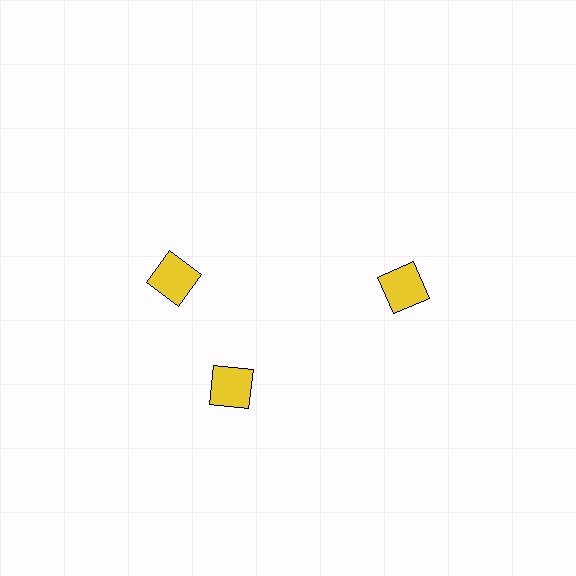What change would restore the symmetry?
The symmetry would be restored by rotating it back into even spacing with its neighbors so that all 3 squares sit at equal angles and equal distance from the center.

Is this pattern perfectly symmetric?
No. The 3 yellow squares are arranged in a ring, but one element near the 11 o'clock position is rotated out of alignment along the ring, breaking the 3-fold rotational symmetry.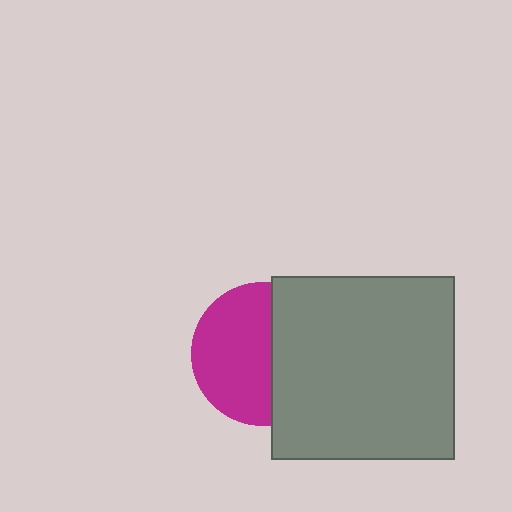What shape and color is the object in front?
The object in front is a gray square.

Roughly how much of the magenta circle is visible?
About half of it is visible (roughly 57%).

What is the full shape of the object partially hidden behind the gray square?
The partially hidden object is a magenta circle.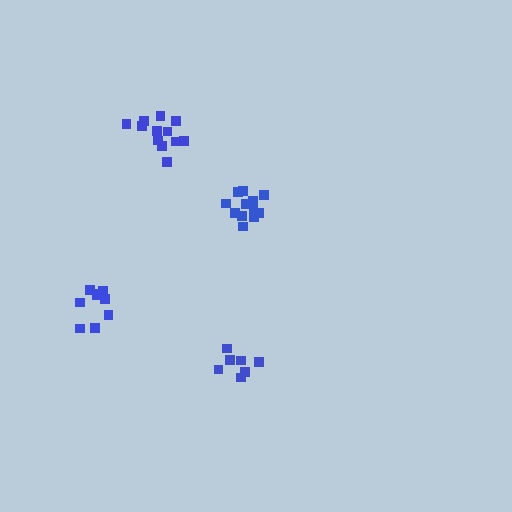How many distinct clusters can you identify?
There are 4 distinct clusters.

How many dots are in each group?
Group 1: 7 dots, Group 2: 9 dots, Group 3: 12 dots, Group 4: 12 dots (40 total).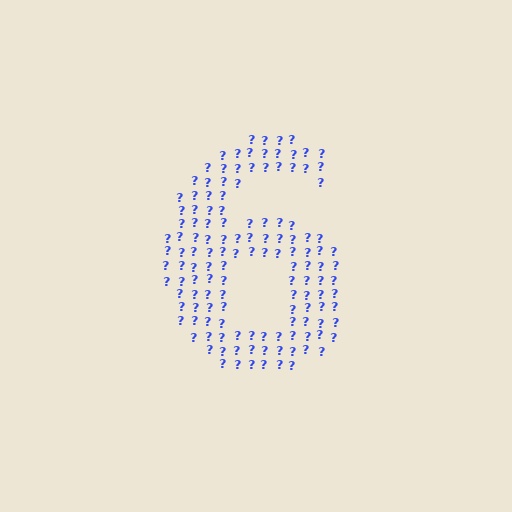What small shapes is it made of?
It is made of small question marks.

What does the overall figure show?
The overall figure shows the digit 6.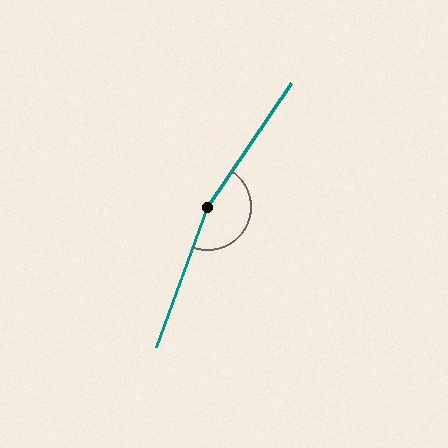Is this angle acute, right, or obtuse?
It is obtuse.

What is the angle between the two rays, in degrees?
Approximately 166 degrees.